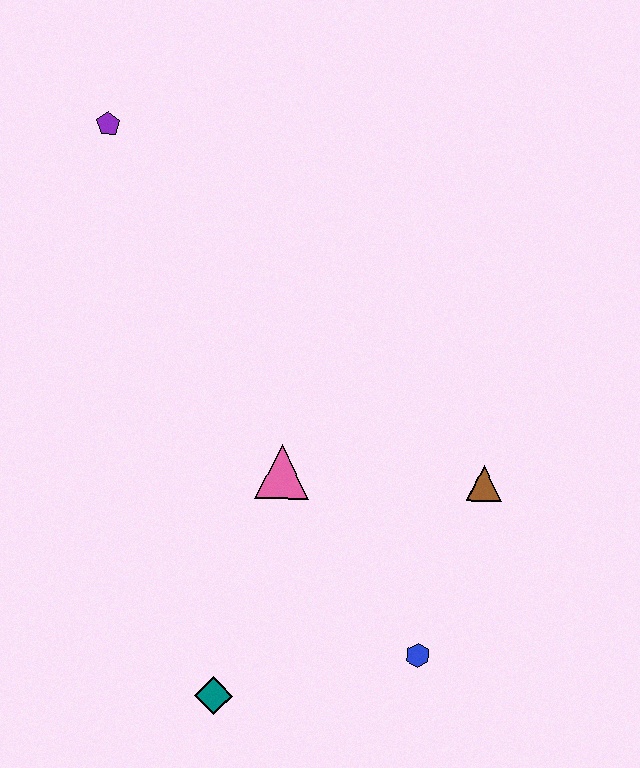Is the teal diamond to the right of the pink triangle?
No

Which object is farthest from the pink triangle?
The purple pentagon is farthest from the pink triangle.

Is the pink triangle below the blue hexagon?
No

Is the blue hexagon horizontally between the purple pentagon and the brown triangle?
Yes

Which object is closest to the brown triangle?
The blue hexagon is closest to the brown triangle.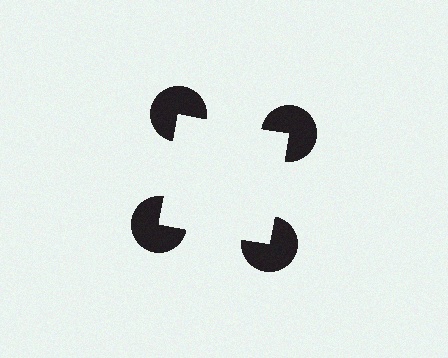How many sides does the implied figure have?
4 sides.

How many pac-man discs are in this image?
There are 4 — one at each vertex of the illusory square.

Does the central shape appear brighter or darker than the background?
It typically appears slightly brighter than the background, even though no actual brightness change is drawn.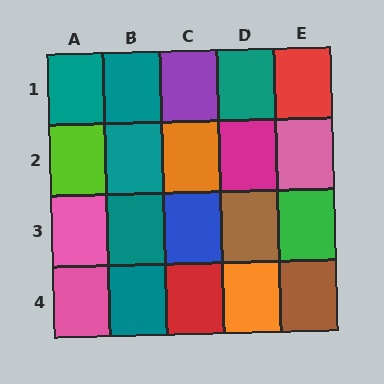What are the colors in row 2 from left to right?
Lime, teal, orange, magenta, pink.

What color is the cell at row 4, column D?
Orange.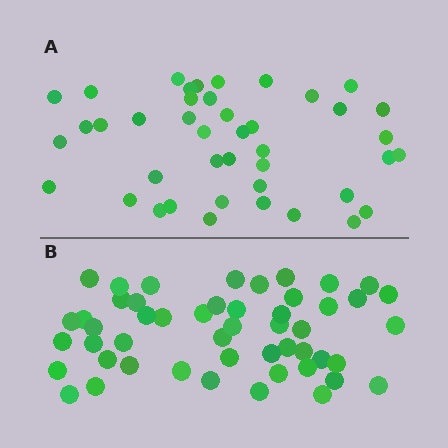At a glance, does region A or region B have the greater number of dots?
Region B (the bottom region) has more dots.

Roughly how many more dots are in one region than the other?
Region B has roughly 8 or so more dots than region A.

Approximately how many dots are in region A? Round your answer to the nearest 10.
About 40 dots. (The exact count is 42, which rounds to 40.)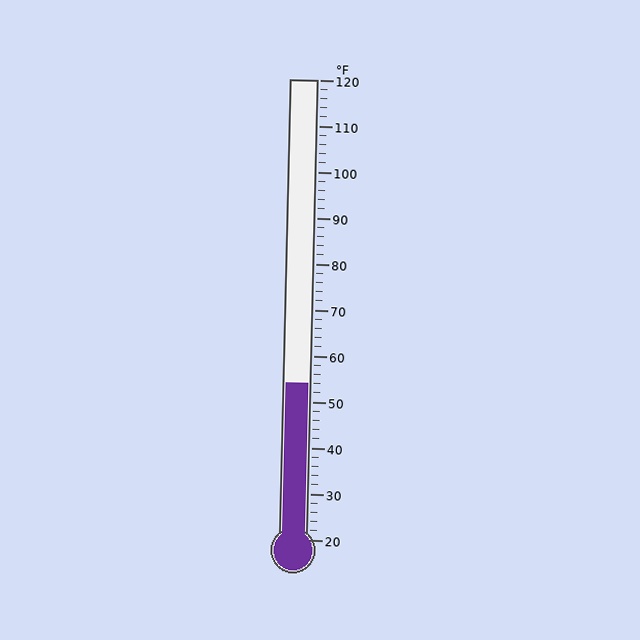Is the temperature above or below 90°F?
The temperature is below 90°F.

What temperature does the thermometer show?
The thermometer shows approximately 54°F.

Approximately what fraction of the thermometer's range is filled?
The thermometer is filled to approximately 35% of its range.